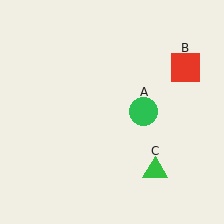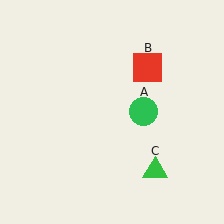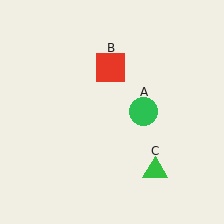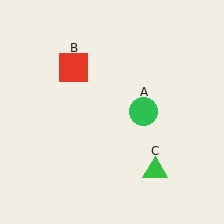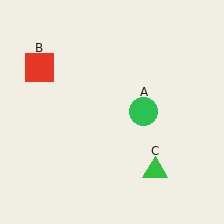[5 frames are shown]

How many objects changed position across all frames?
1 object changed position: red square (object B).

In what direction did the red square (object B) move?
The red square (object B) moved left.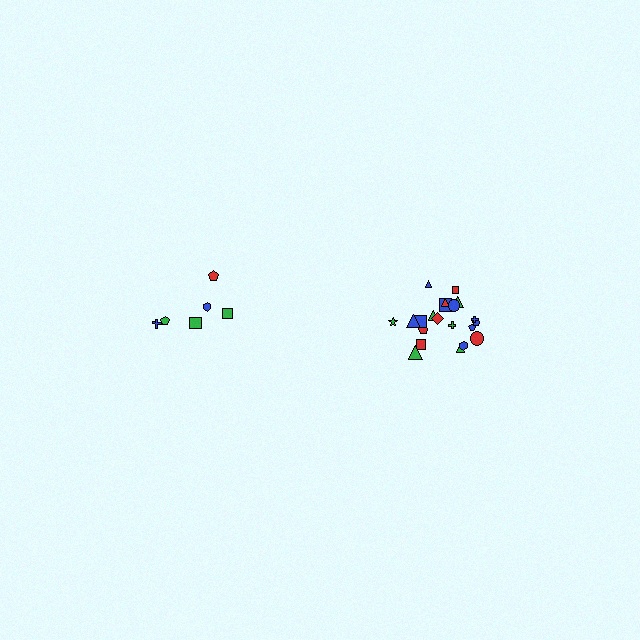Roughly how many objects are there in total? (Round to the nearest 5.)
Roughly 30 objects in total.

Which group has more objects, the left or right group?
The right group.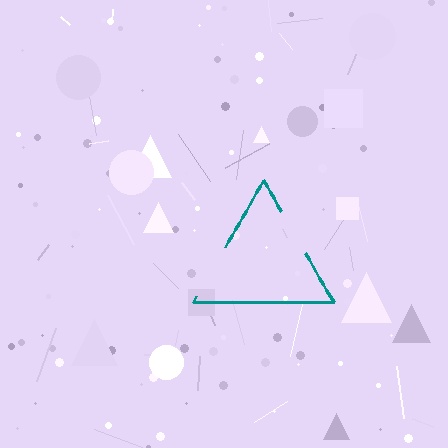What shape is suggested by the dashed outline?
The dashed outline suggests a triangle.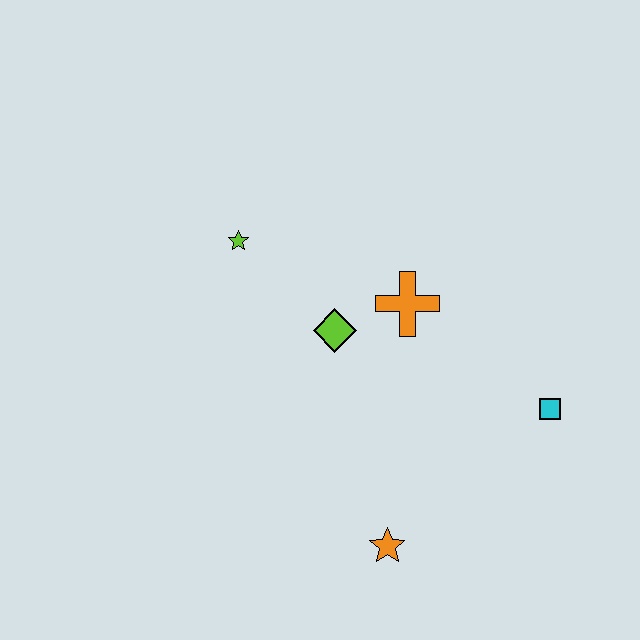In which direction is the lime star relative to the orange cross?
The lime star is to the left of the orange cross.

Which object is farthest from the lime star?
The cyan square is farthest from the lime star.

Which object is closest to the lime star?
The lime diamond is closest to the lime star.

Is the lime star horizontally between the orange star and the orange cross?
No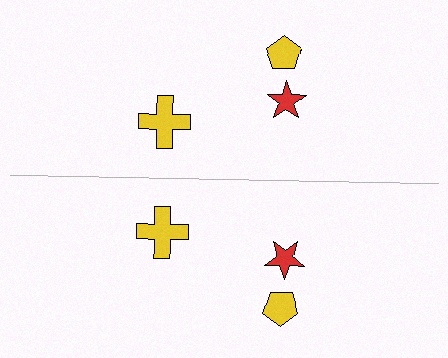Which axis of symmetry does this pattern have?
The pattern has a horizontal axis of symmetry running through the center of the image.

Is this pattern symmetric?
Yes, this pattern has bilateral (reflection) symmetry.